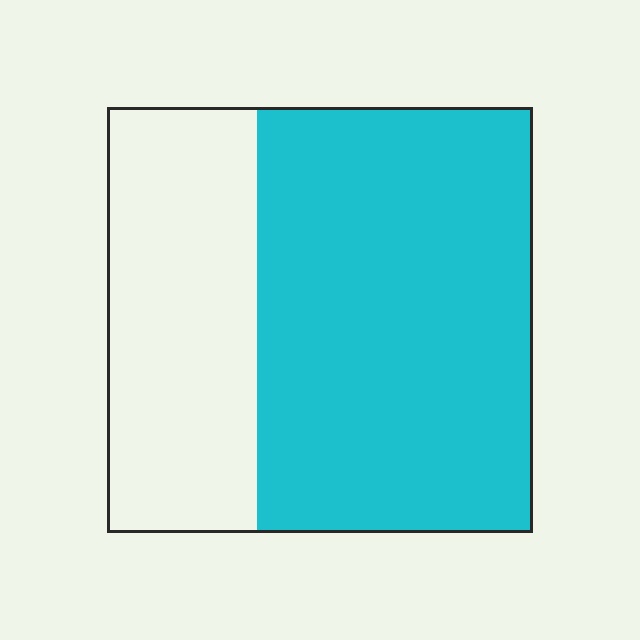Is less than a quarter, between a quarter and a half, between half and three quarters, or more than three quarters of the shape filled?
Between half and three quarters.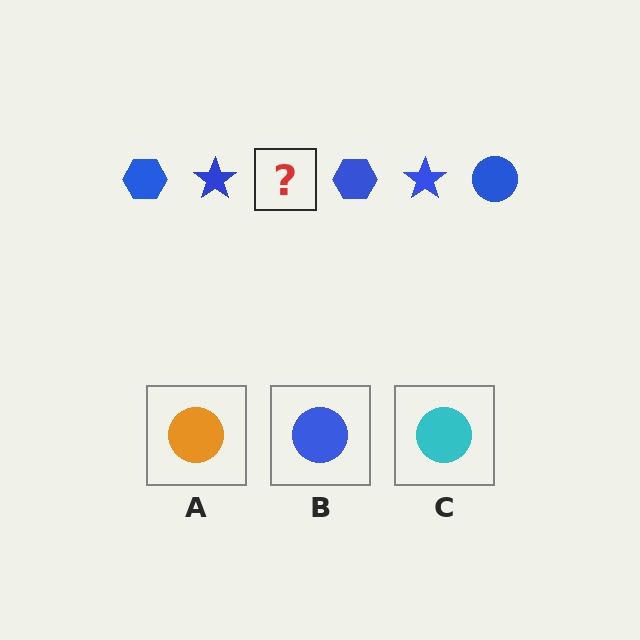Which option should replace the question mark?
Option B.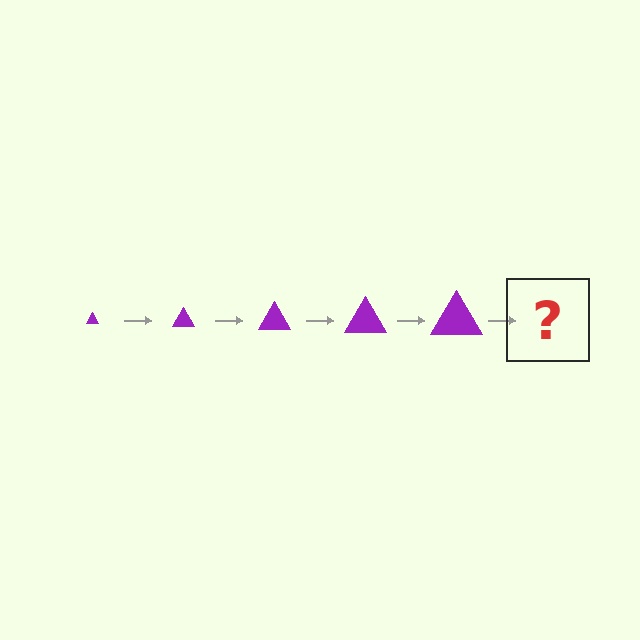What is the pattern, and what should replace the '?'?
The pattern is that the triangle gets progressively larger each step. The '?' should be a purple triangle, larger than the previous one.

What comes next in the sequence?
The next element should be a purple triangle, larger than the previous one.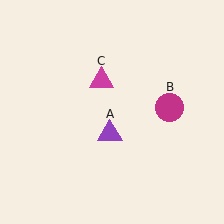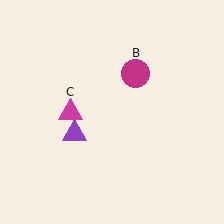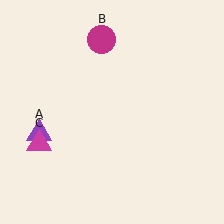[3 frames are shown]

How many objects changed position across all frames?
3 objects changed position: purple triangle (object A), magenta circle (object B), magenta triangle (object C).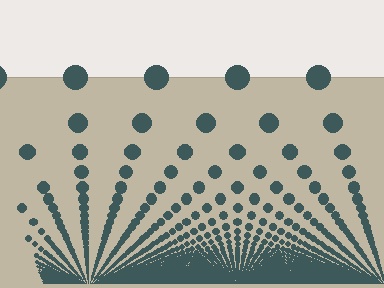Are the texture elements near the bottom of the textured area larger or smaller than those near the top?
Smaller. The gradient is inverted — elements near the bottom are smaller and denser.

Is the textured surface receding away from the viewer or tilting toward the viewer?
The surface appears to tilt toward the viewer. Texture elements get larger and sparser toward the top.